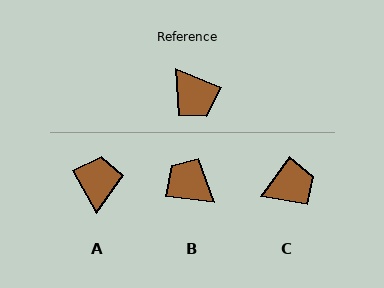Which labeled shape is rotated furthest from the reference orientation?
B, about 164 degrees away.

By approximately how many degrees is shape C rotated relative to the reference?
Approximately 77 degrees counter-clockwise.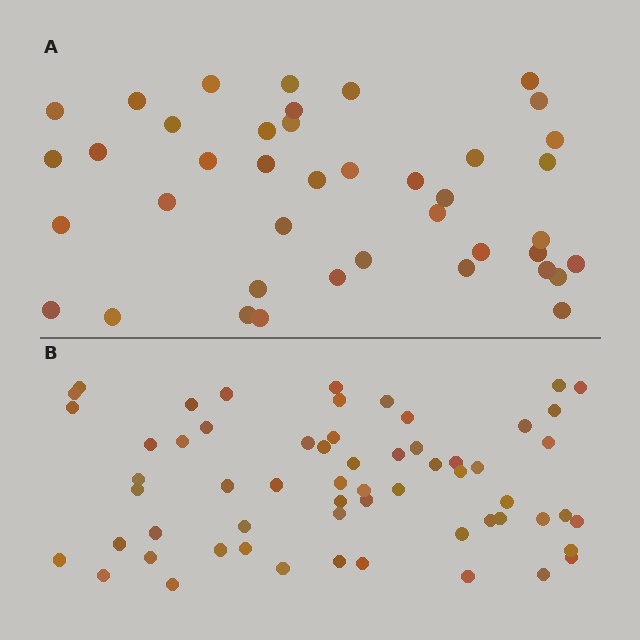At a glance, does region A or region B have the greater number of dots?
Region B (the bottom region) has more dots.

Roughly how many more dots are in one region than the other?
Region B has approximately 20 more dots than region A.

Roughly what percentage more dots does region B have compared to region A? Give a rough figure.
About 45% more.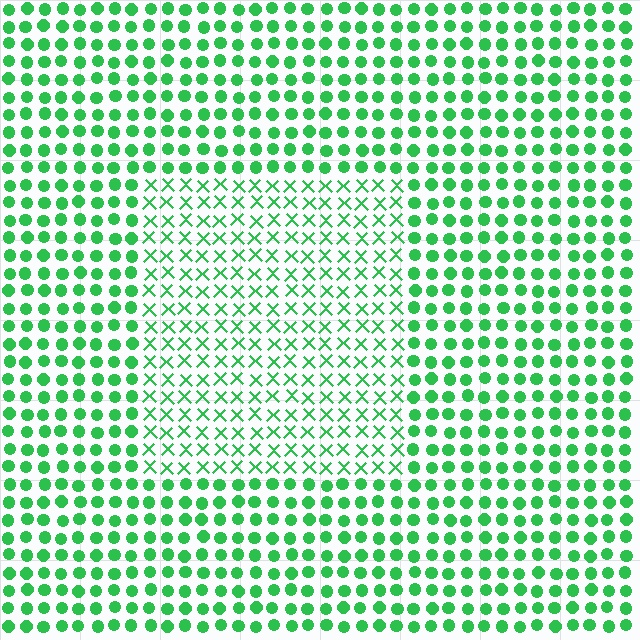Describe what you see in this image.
The image is filled with small green elements arranged in a uniform grid. A rectangle-shaped region contains X marks, while the surrounding area contains circles. The boundary is defined purely by the change in element shape.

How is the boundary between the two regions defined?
The boundary is defined by a change in element shape: X marks inside vs. circles outside. All elements share the same color and spacing.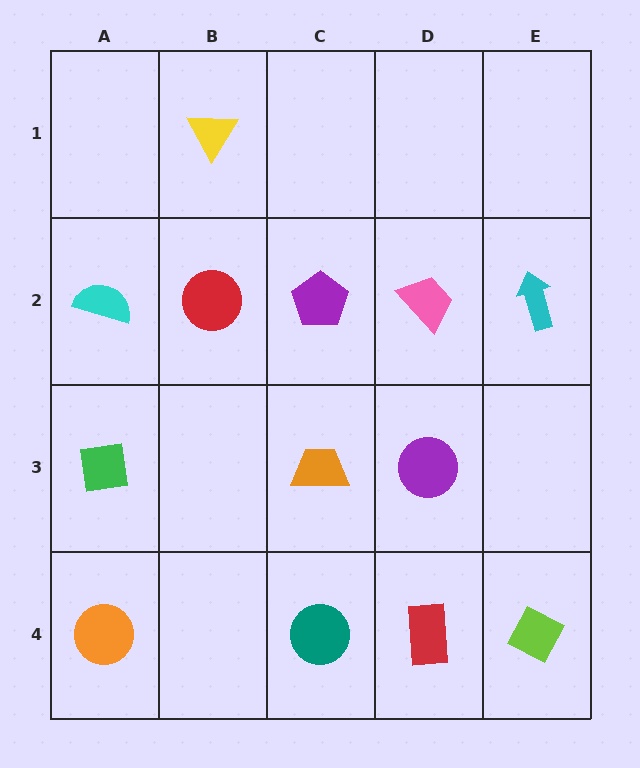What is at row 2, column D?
A pink trapezoid.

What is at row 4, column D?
A red rectangle.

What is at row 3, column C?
An orange trapezoid.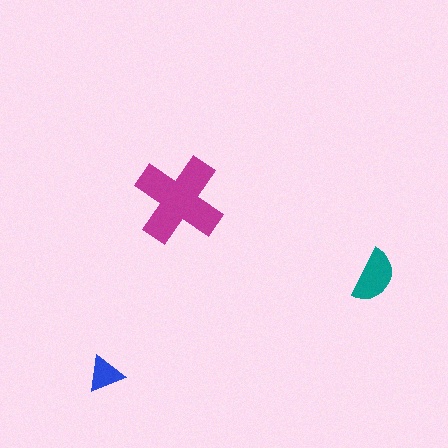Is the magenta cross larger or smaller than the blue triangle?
Larger.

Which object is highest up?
The magenta cross is topmost.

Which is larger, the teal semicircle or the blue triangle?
The teal semicircle.